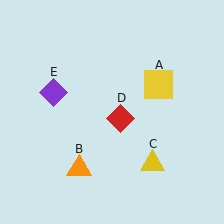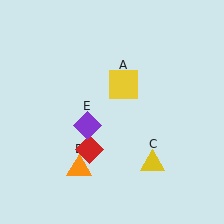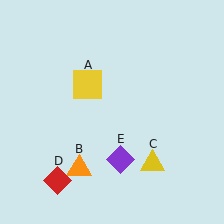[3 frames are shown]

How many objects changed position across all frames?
3 objects changed position: yellow square (object A), red diamond (object D), purple diamond (object E).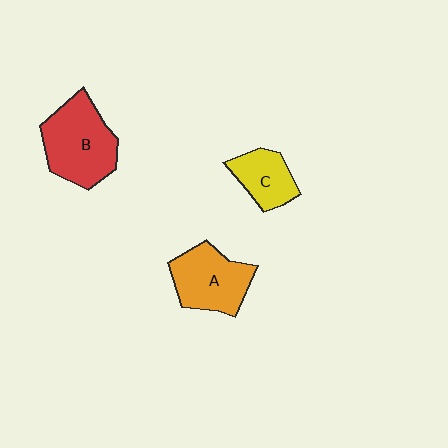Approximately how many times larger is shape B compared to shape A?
Approximately 1.2 times.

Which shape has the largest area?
Shape B (red).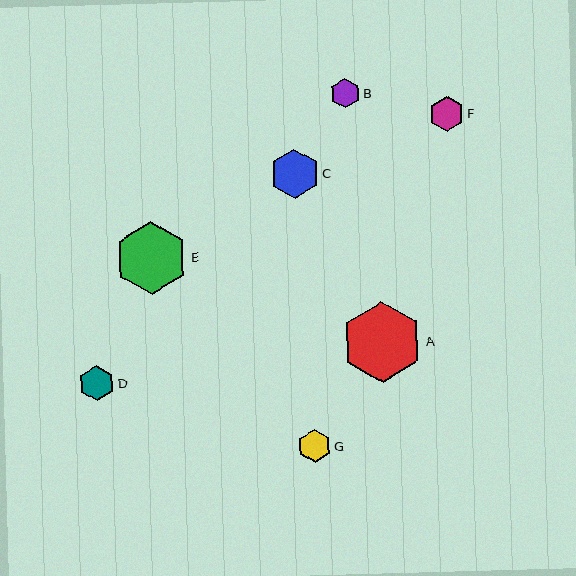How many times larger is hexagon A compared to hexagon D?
Hexagon A is approximately 2.3 times the size of hexagon D.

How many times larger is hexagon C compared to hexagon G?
Hexagon C is approximately 1.5 times the size of hexagon G.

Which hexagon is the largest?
Hexagon A is the largest with a size of approximately 81 pixels.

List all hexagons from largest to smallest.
From largest to smallest: A, E, C, F, D, G, B.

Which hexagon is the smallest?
Hexagon B is the smallest with a size of approximately 29 pixels.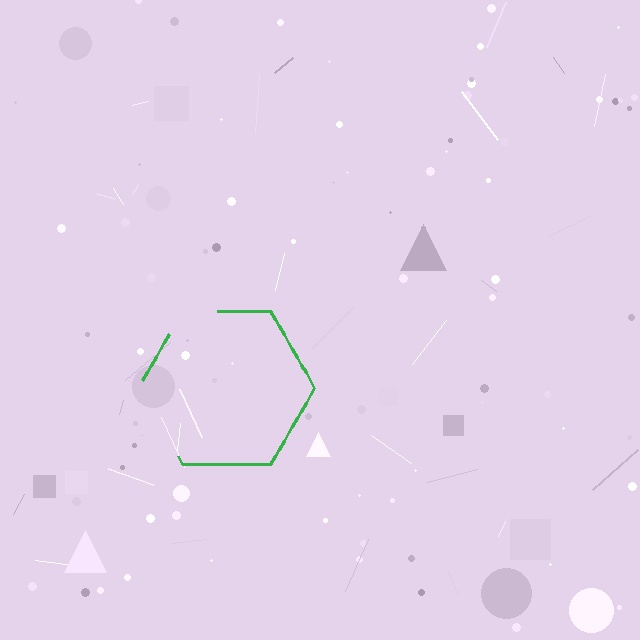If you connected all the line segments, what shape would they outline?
They would outline a hexagon.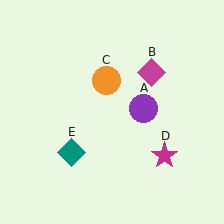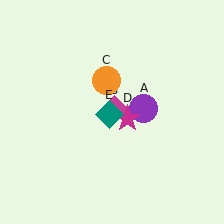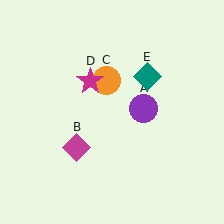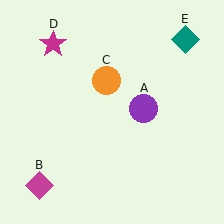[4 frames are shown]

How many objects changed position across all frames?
3 objects changed position: magenta diamond (object B), magenta star (object D), teal diamond (object E).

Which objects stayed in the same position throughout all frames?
Purple circle (object A) and orange circle (object C) remained stationary.